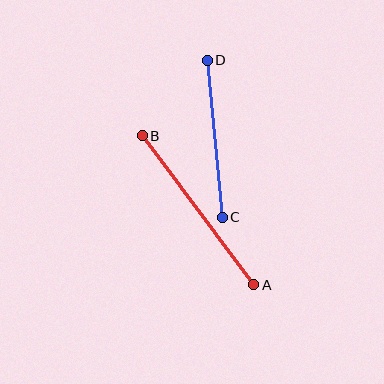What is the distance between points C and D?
The distance is approximately 158 pixels.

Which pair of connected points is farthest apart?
Points A and B are farthest apart.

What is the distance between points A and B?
The distance is approximately 186 pixels.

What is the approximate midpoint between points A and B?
The midpoint is at approximately (198, 210) pixels.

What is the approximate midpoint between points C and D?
The midpoint is at approximately (215, 139) pixels.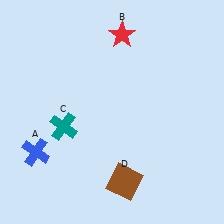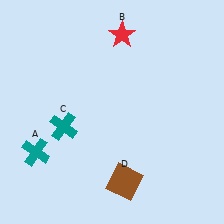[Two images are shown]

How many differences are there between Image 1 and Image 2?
There is 1 difference between the two images.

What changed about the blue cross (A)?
In Image 1, A is blue. In Image 2, it changed to teal.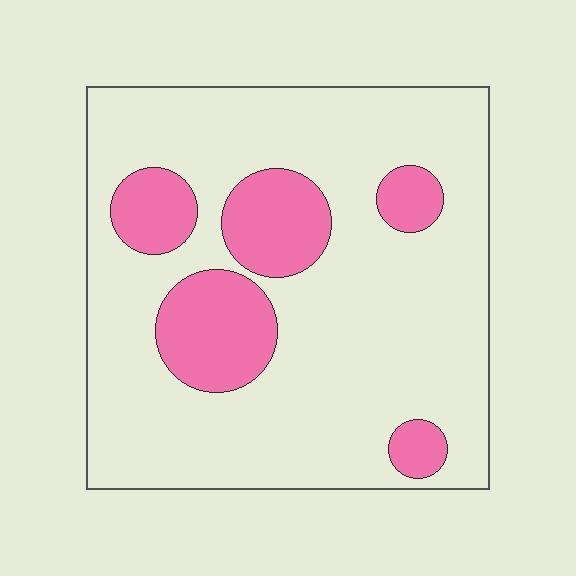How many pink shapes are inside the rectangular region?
5.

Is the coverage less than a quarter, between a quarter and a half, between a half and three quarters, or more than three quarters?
Less than a quarter.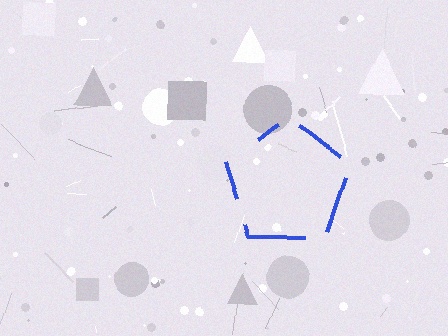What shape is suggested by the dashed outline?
The dashed outline suggests a pentagon.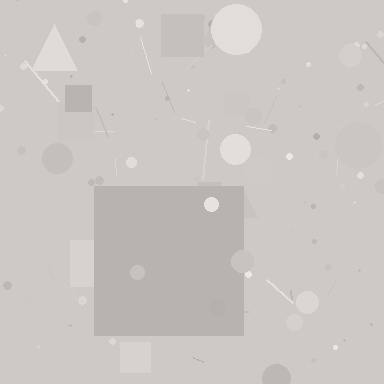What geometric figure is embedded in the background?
A square is embedded in the background.